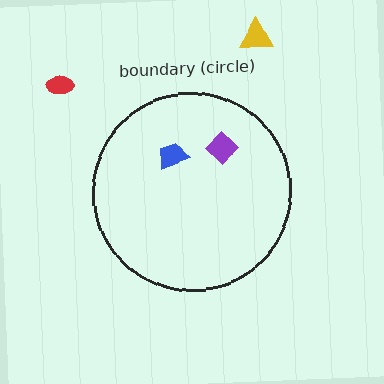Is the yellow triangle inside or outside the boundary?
Outside.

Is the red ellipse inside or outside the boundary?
Outside.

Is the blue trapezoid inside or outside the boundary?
Inside.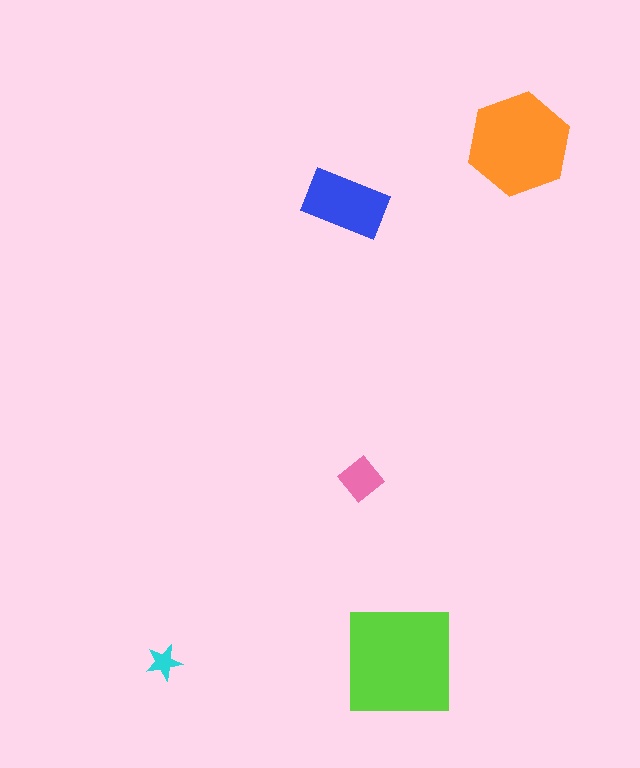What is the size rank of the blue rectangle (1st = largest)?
3rd.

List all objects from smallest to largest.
The cyan star, the pink diamond, the blue rectangle, the orange hexagon, the lime square.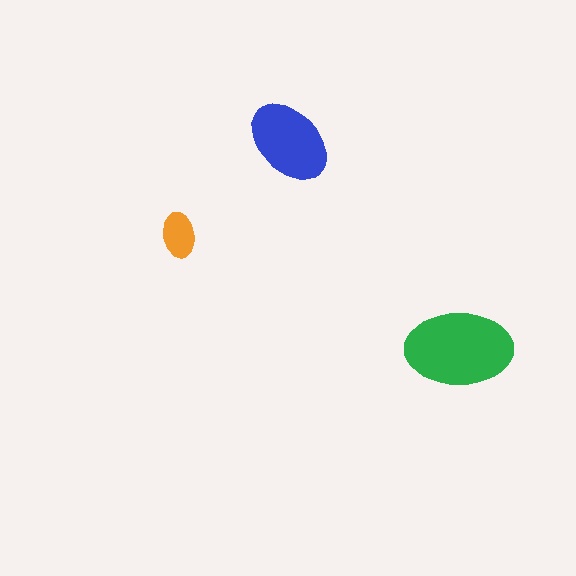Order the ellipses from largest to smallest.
the green one, the blue one, the orange one.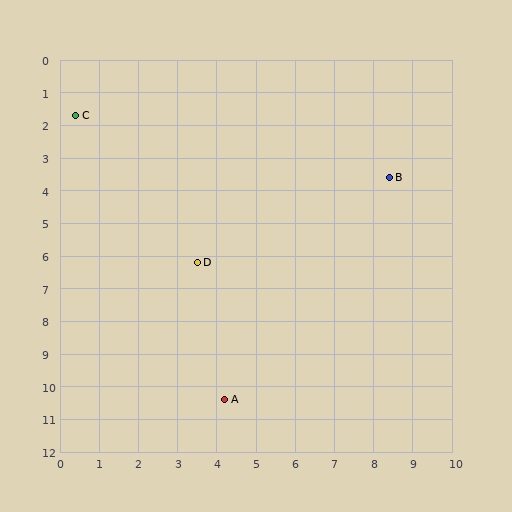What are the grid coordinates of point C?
Point C is at approximately (0.4, 1.7).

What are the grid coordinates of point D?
Point D is at approximately (3.5, 6.2).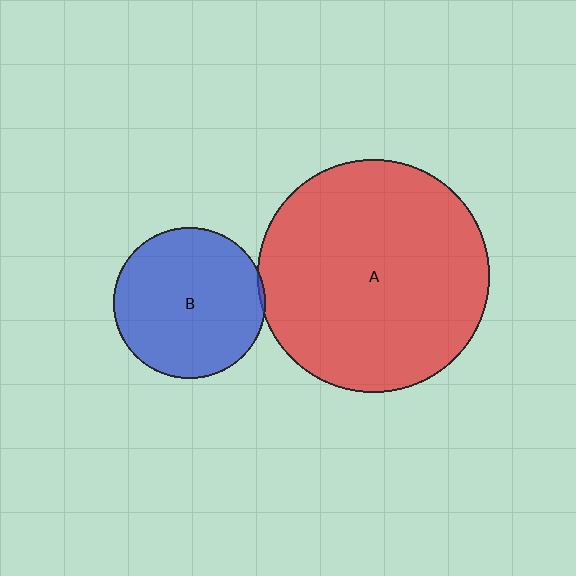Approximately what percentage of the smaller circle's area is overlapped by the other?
Approximately 5%.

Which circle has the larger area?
Circle A (red).